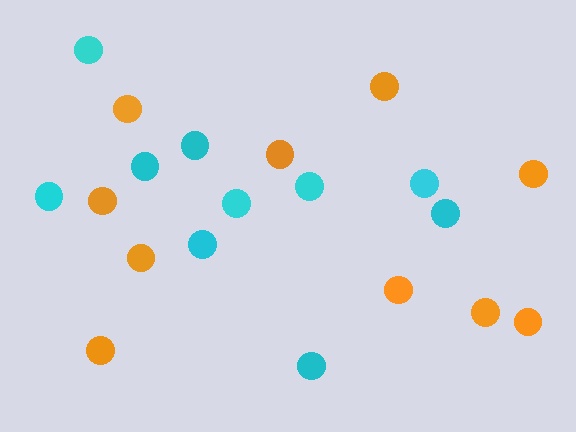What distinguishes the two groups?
There are 2 groups: one group of cyan circles (10) and one group of orange circles (10).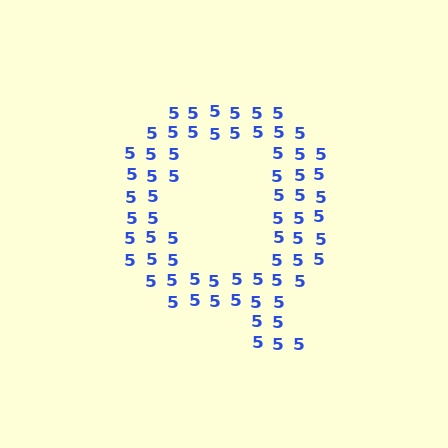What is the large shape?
The large shape is the letter Q.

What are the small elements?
The small elements are digit 5's.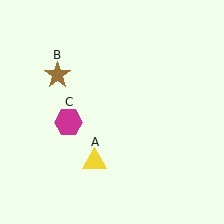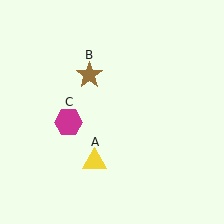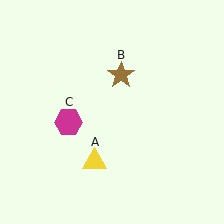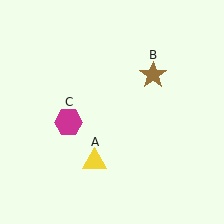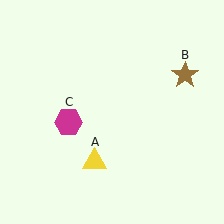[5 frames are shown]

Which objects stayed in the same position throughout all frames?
Yellow triangle (object A) and magenta hexagon (object C) remained stationary.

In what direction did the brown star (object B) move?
The brown star (object B) moved right.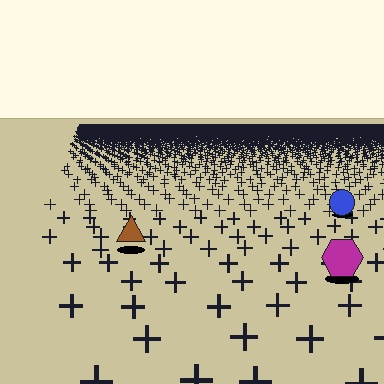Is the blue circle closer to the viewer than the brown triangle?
No. The brown triangle is closer — you can tell from the texture gradient: the ground texture is coarser near it.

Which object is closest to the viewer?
The magenta hexagon is closest. The texture marks near it are larger and more spread out.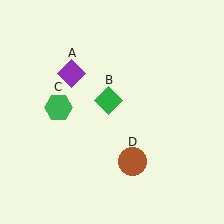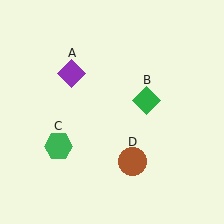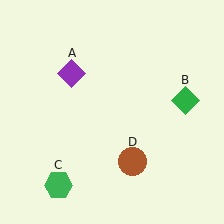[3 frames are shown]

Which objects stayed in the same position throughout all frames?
Purple diamond (object A) and brown circle (object D) remained stationary.